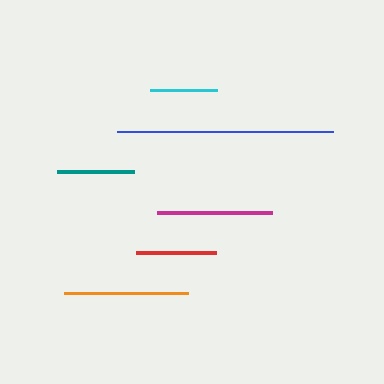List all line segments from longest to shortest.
From longest to shortest: blue, orange, magenta, red, teal, cyan.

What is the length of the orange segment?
The orange segment is approximately 124 pixels long.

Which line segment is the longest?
The blue line is the longest at approximately 216 pixels.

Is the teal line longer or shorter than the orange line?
The orange line is longer than the teal line.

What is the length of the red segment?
The red segment is approximately 80 pixels long.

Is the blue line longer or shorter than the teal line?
The blue line is longer than the teal line.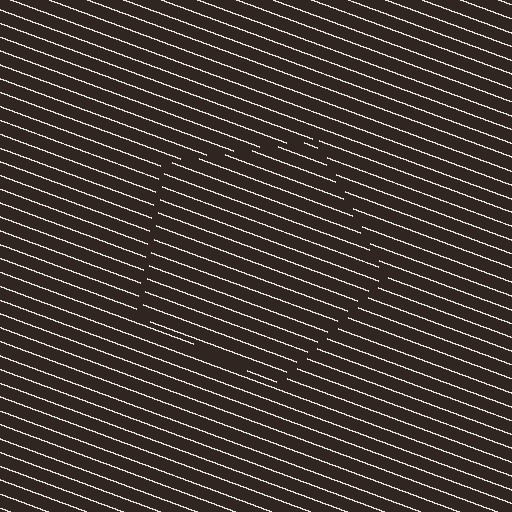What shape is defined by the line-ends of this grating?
An illusory pentagon. The interior of the shape contains the same grating, shifted by half a period — the contour is defined by the phase discontinuity where line-ends from the inner and outer gratings abut.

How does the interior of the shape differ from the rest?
The interior of the shape contains the same grating, shifted by half a period — the contour is defined by the phase discontinuity where line-ends from the inner and outer gratings abut.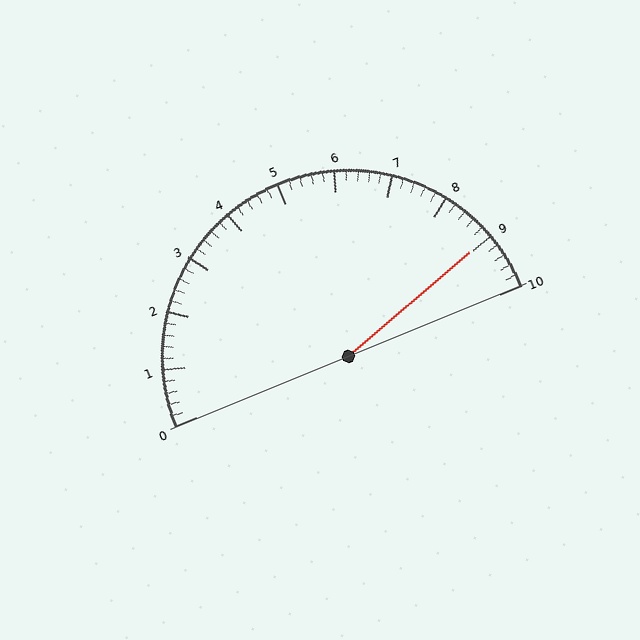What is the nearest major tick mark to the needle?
The nearest major tick mark is 9.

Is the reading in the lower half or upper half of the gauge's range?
The reading is in the upper half of the range (0 to 10).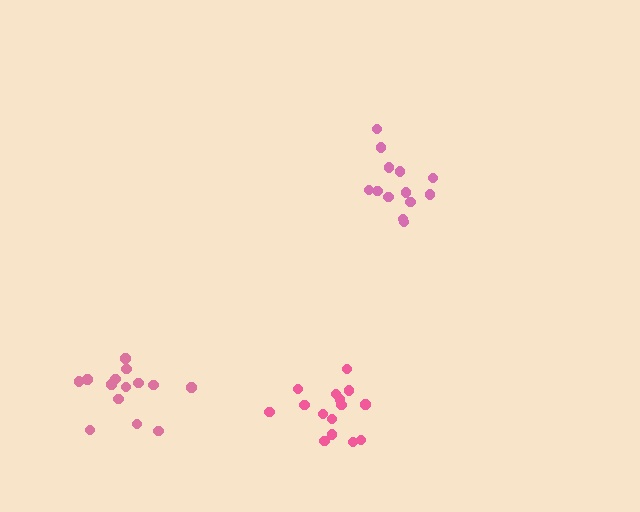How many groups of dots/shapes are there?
There are 3 groups.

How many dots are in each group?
Group 1: 16 dots, Group 2: 14 dots, Group 3: 13 dots (43 total).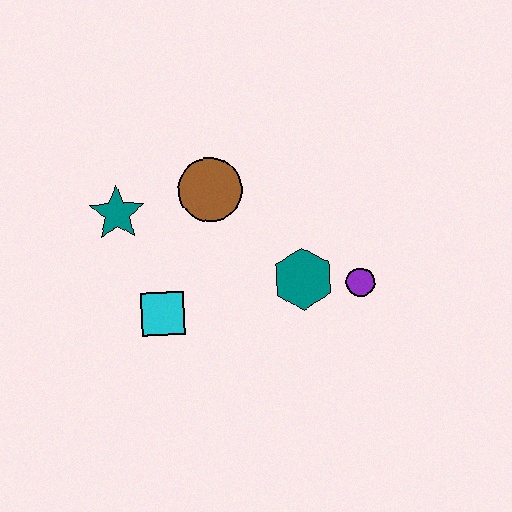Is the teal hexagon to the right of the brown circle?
Yes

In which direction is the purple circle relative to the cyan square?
The purple circle is to the right of the cyan square.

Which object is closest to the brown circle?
The teal star is closest to the brown circle.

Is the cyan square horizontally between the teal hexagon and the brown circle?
No